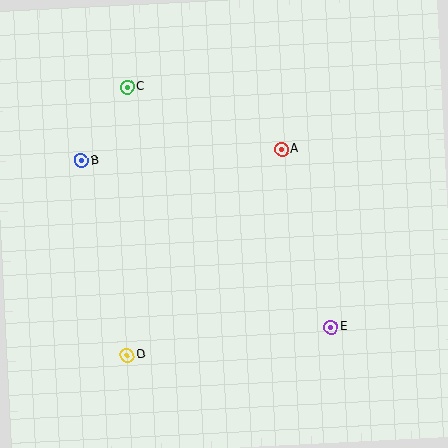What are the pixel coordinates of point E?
Point E is at (331, 327).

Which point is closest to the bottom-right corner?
Point E is closest to the bottom-right corner.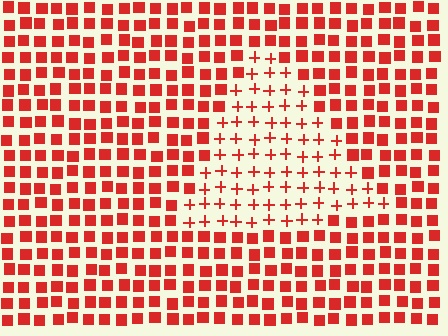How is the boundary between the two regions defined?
The boundary is defined by a change in element shape: plus signs inside vs. squares outside. All elements share the same color and spacing.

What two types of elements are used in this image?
The image uses plus signs inside the triangle region and squares outside it.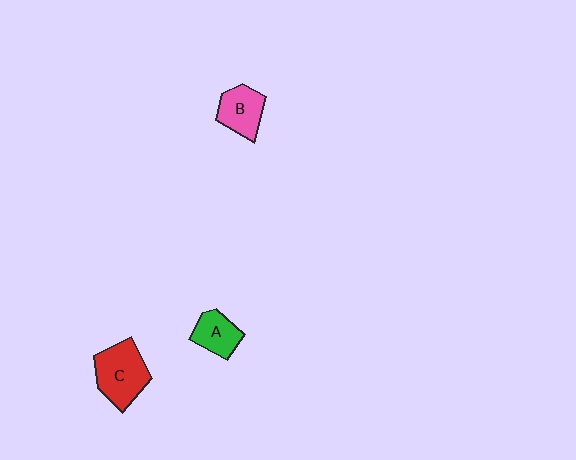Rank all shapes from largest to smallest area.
From largest to smallest: C (red), B (pink), A (green).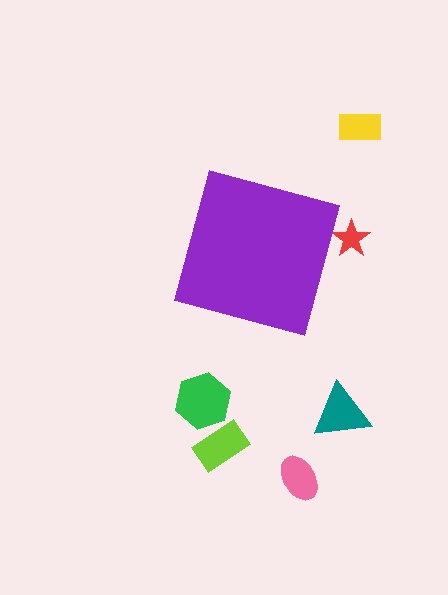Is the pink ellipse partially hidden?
No, the pink ellipse is fully visible.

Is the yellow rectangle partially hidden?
No, the yellow rectangle is fully visible.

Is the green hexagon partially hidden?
No, the green hexagon is fully visible.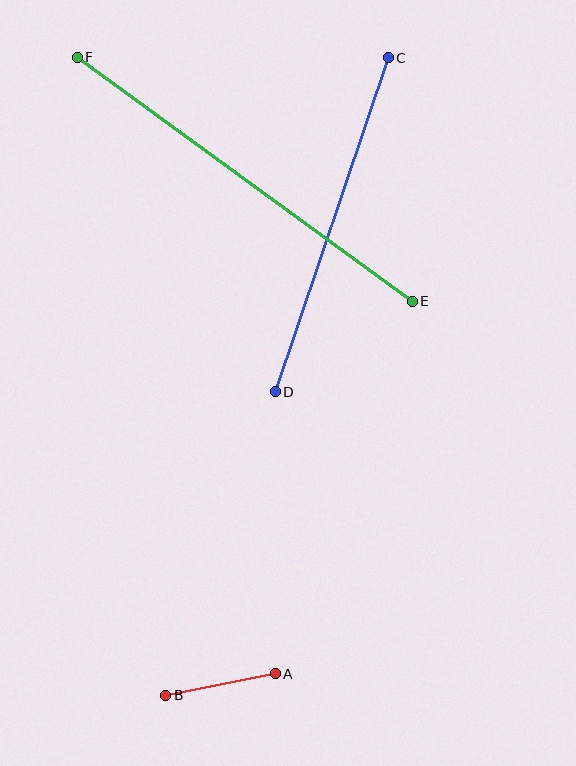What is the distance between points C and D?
The distance is approximately 353 pixels.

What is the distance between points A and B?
The distance is approximately 112 pixels.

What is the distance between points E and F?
The distance is approximately 414 pixels.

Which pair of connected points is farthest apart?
Points E and F are farthest apart.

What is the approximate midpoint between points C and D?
The midpoint is at approximately (332, 225) pixels.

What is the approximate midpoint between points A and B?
The midpoint is at approximately (221, 685) pixels.